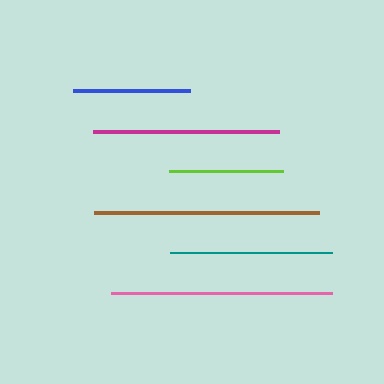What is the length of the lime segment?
The lime segment is approximately 114 pixels long.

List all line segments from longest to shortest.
From longest to shortest: brown, pink, magenta, teal, blue, lime.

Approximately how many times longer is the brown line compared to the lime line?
The brown line is approximately 2.0 times the length of the lime line.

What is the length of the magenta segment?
The magenta segment is approximately 186 pixels long.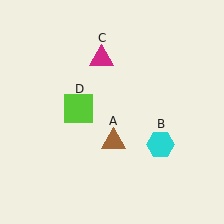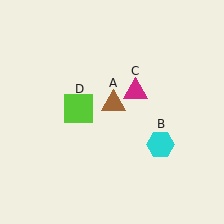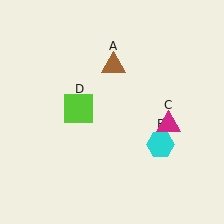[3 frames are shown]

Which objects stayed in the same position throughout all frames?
Cyan hexagon (object B) and lime square (object D) remained stationary.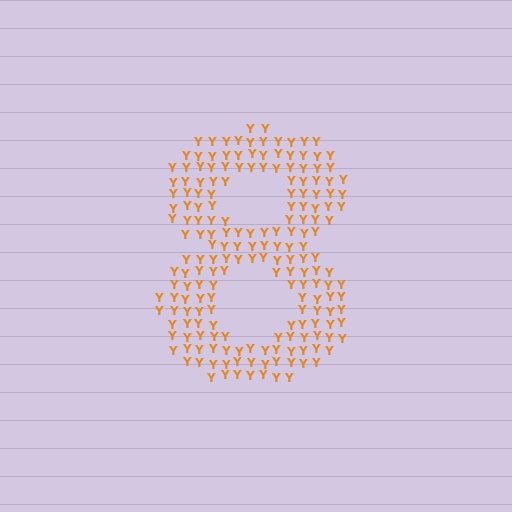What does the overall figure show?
The overall figure shows the digit 8.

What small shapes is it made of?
It is made of small letter Y's.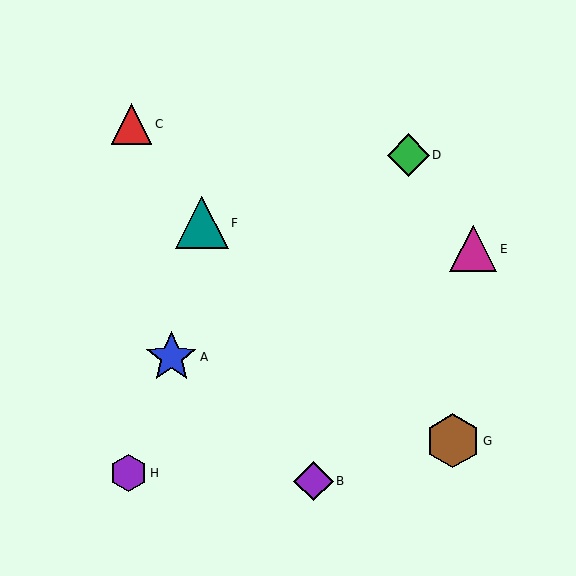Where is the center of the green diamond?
The center of the green diamond is at (408, 155).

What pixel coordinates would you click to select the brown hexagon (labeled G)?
Click at (453, 441) to select the brown hexagon G.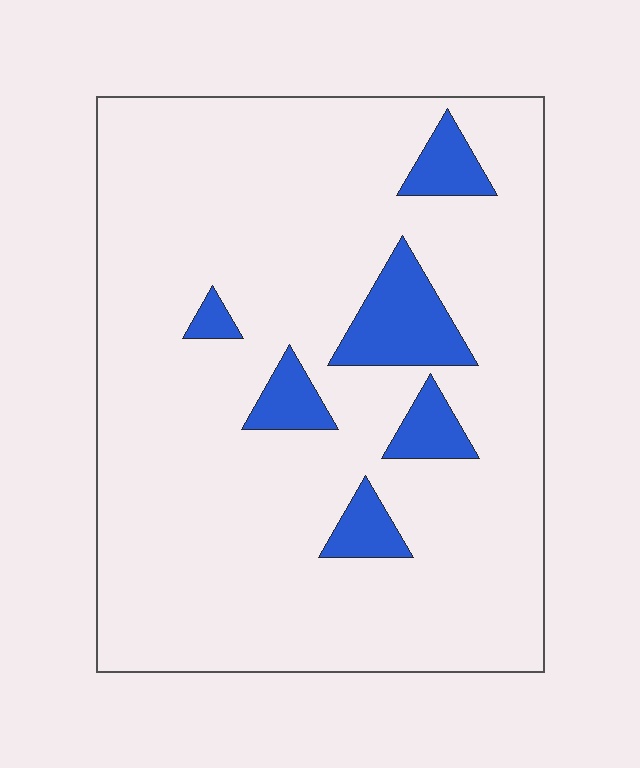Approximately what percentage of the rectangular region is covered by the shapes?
Approximately 10%.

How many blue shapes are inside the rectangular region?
6.